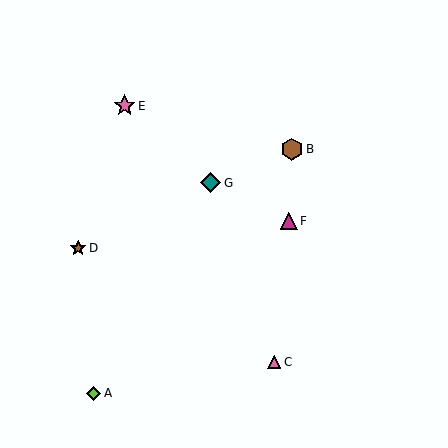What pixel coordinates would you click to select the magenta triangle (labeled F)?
Click at (289, 221) to select the magenta triangle F.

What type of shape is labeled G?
Shape G is a teal diamond.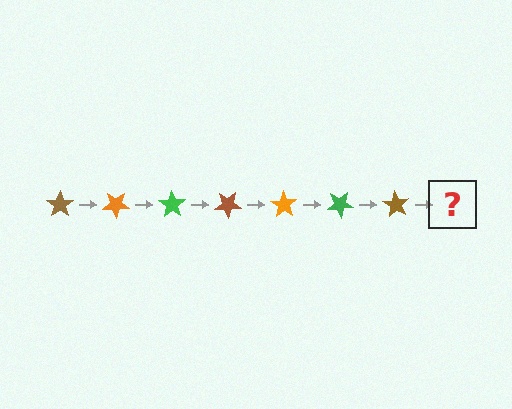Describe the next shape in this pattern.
It should be an orange star, rotated 245 degrees from the start.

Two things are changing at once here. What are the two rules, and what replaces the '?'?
The two rules are that it rotates 35 degrees each step and the color cycles through brown, orange, and green. The '?' should be an orange star, rotated 245 degrees from the start.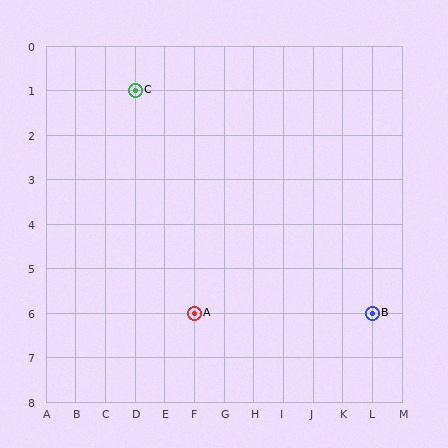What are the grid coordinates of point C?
Point C is at grid coordinates (D, 1).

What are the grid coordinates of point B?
Point B is at grid coordinates (L, 6).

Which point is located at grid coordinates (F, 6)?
Point A is at (F, 6).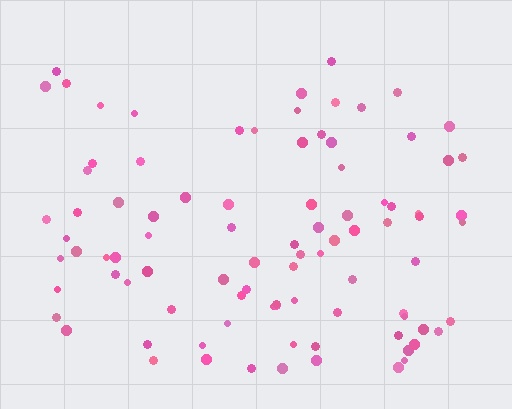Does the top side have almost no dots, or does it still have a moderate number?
Still a moderate number, just noticeably fewer than the bottom.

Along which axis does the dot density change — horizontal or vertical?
Vertical.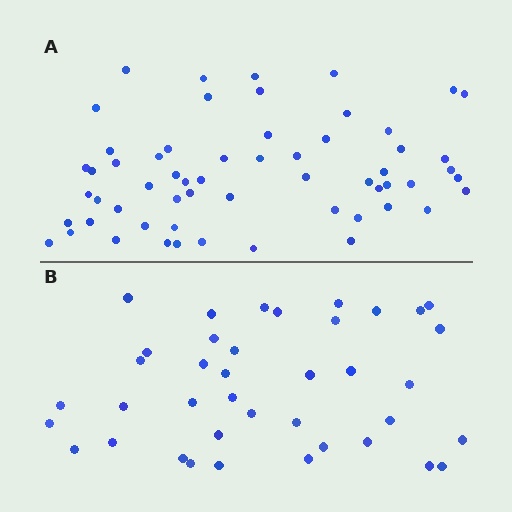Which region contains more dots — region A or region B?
Region A (the top region) has more dots.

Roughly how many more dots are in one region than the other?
Region A has approximately 20 more dots than region B.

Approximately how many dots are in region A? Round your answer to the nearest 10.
About 60 dots. (The exact count is 59, which rounds to 60.)